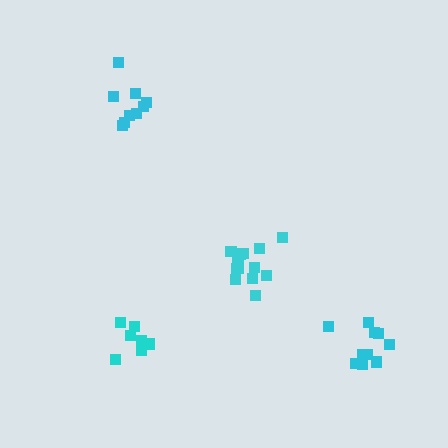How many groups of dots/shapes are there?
There are 4 groups.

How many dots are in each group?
Group 1: 9 dots, Group 2: 10 dots, Group 3: 13 dots, Group 4: 8 dots (40 total).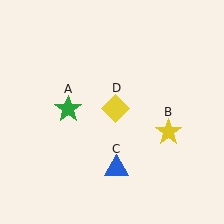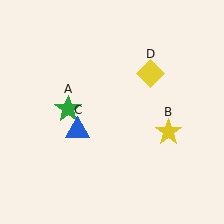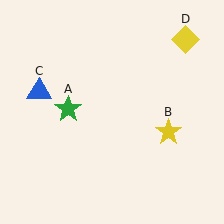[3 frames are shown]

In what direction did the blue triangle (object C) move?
The blue triangle (object C) moved up and to the left.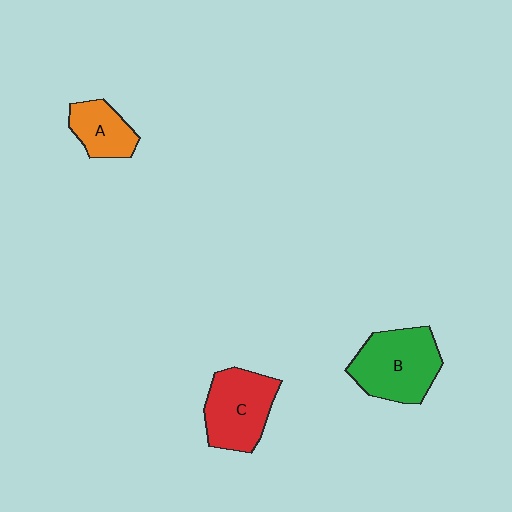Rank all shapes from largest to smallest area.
From largest to smallest: B (green), C (red), A (orange).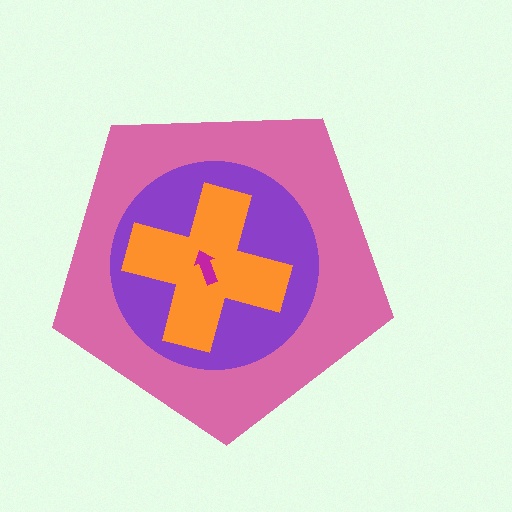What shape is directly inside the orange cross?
The magenta arrow.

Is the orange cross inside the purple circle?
Yes.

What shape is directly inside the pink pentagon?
The purple circle.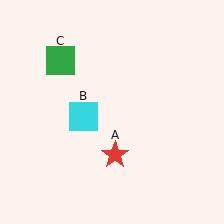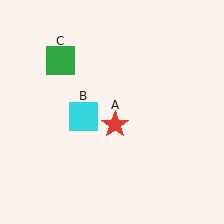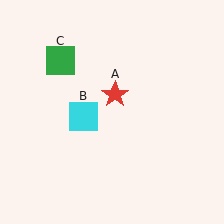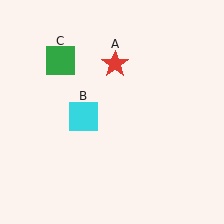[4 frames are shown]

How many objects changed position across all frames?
1 object changed position: red star (object A).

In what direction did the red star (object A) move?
The red star (object A) moved up.